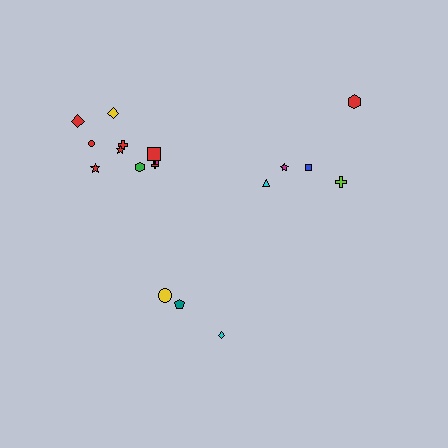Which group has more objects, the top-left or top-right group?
The top-left group.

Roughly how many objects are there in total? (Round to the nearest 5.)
Roughly 20 objects in total.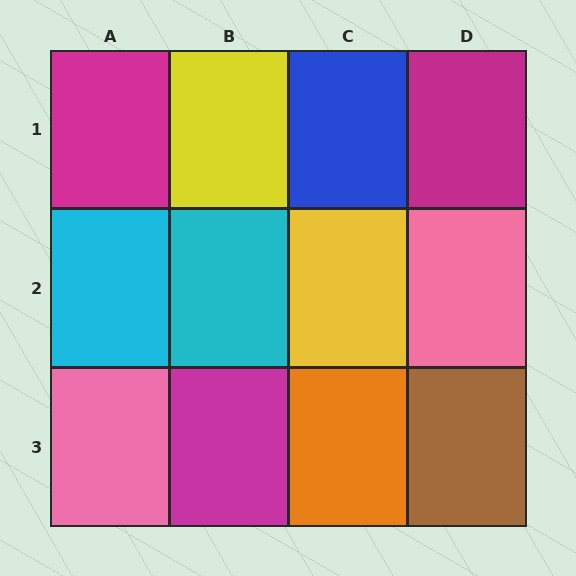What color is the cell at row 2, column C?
Yellow.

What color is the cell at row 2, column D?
Pink.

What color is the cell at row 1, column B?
Yellow.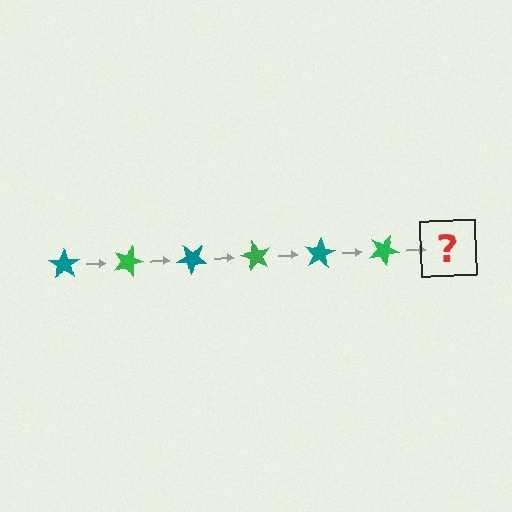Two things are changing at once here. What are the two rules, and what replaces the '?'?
The two rules are that it rotates 20 degrees each step and the color cycles through teal and green. The '?' should be a teal star, rotated 120 degrees from the start.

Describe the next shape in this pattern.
It should be a teal star, rotated 120 degrees from the start.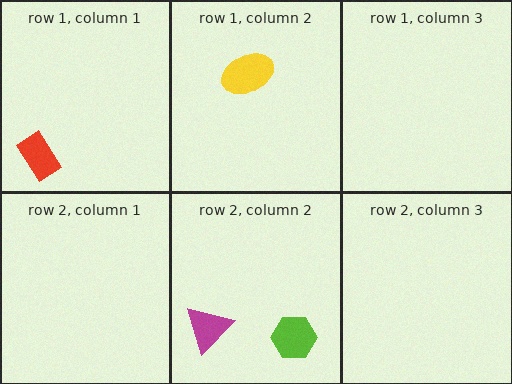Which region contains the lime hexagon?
The row 2, column 2 region.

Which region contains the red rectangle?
The row 1, column 1 region.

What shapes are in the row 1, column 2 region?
The yellow ellipse.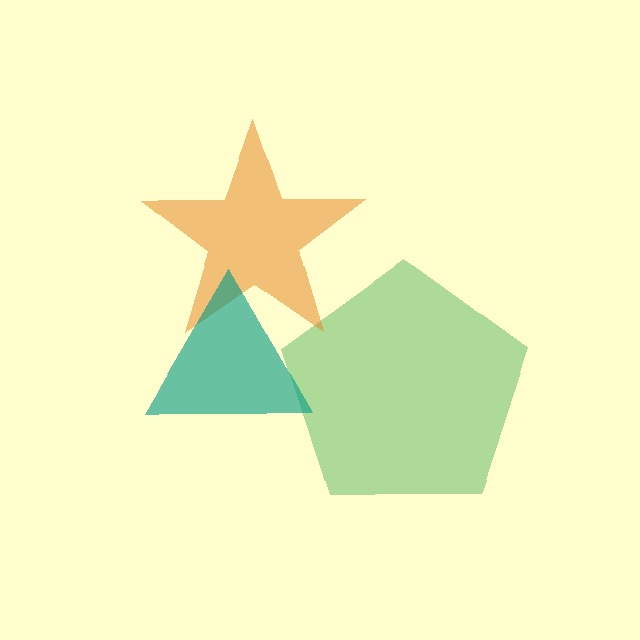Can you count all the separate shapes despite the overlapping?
Yes, there are 3 separate shapes.